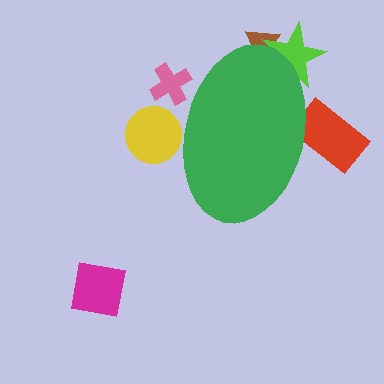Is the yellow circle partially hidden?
Yes, the yellow circle is partially hidden behind the green ellipse.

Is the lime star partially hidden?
Yes, the lime star is partially hidden behind the green ellipse.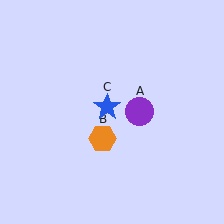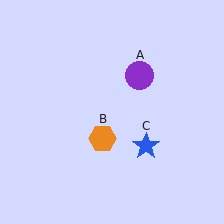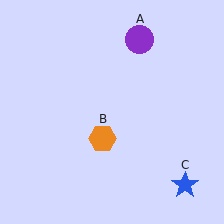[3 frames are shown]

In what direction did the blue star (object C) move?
The blue star (object C) moved down and to the right.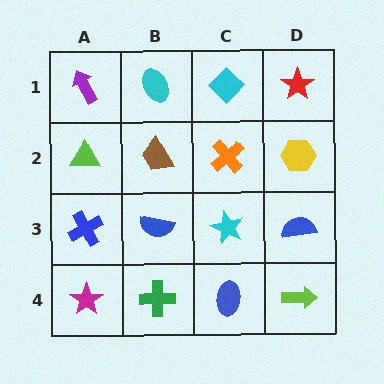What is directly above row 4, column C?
A cyan star.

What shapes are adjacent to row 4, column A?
A blue cross (row 3, column A), a green cross (row 4, column B).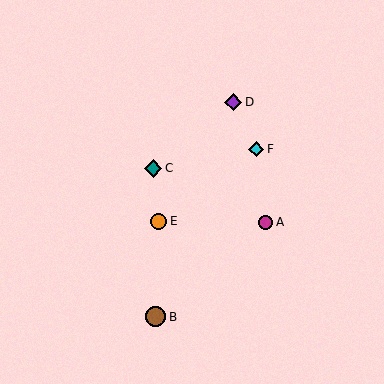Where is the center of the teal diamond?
The center of the teal diamond is at (153, 168).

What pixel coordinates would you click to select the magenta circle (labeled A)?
Click at (266, 222) to select the magenta circle A.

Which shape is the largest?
The brown circle (labeled B) is the largest.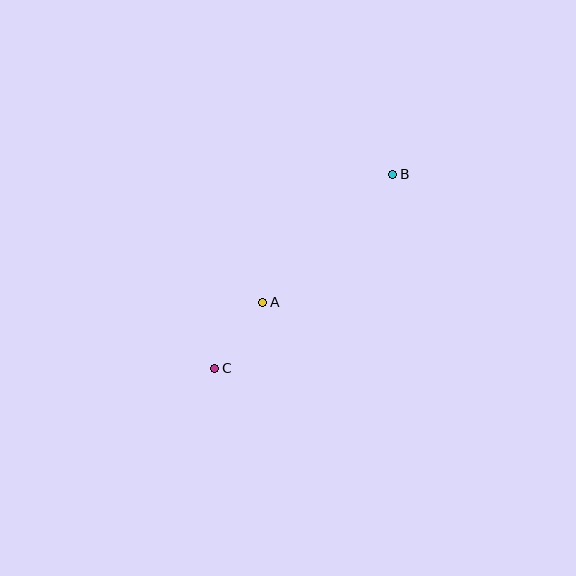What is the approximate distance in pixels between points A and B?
The distance between A and B is approximately 182 pixels.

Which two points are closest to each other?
Points A and C are closest to each other.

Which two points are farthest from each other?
Points B and C are farthest from each other.